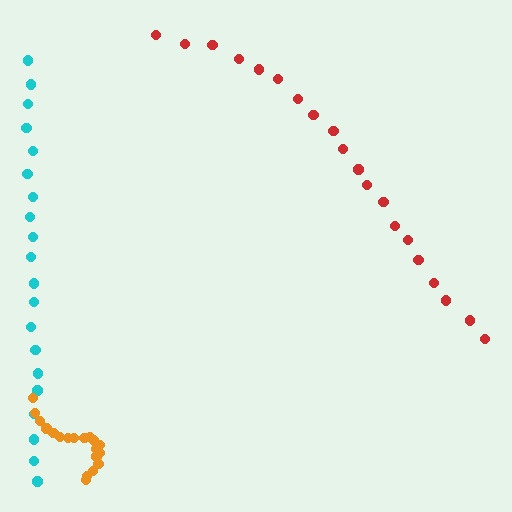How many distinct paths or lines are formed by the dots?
There are 3 distinct paths.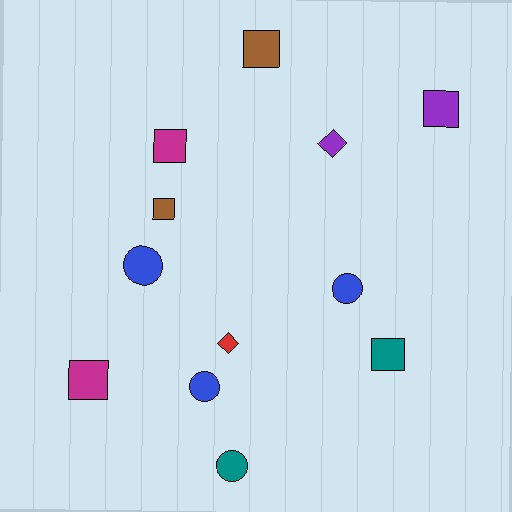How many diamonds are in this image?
There are 2 diamonds.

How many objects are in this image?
There are 12 objects.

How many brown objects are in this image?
There are 2 brown objects.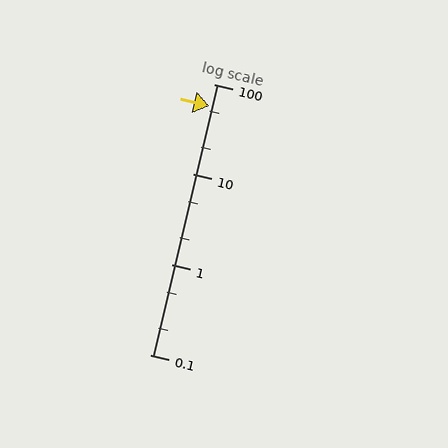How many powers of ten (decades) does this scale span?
The scale spans 3 decades, from 0.1 to 100.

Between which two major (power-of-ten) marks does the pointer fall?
The pointer is between 10 and 100.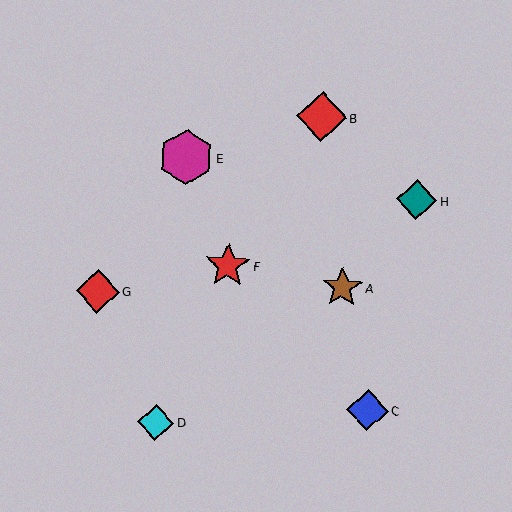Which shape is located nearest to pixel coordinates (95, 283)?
The red diamond (labeled G) at (98, 291) is nearest to that location.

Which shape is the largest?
The magenta hexagon (labeled E) is the largest.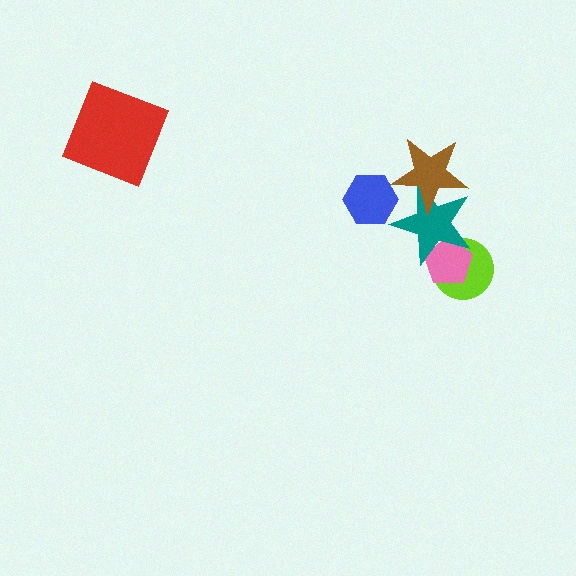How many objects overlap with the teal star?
3 objects overlap with the teal star.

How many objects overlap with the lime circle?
2 objects overlap with the lime circle.